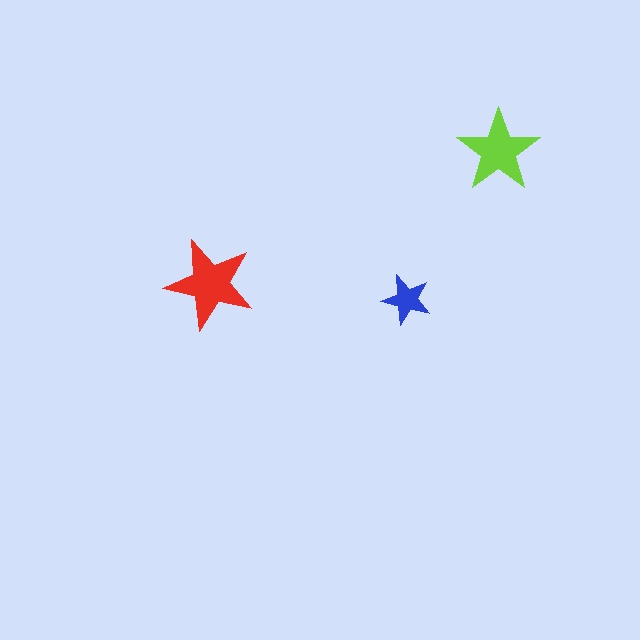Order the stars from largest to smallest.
the red one, the lime one, the blue one.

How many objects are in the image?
There are 3 objects in the image.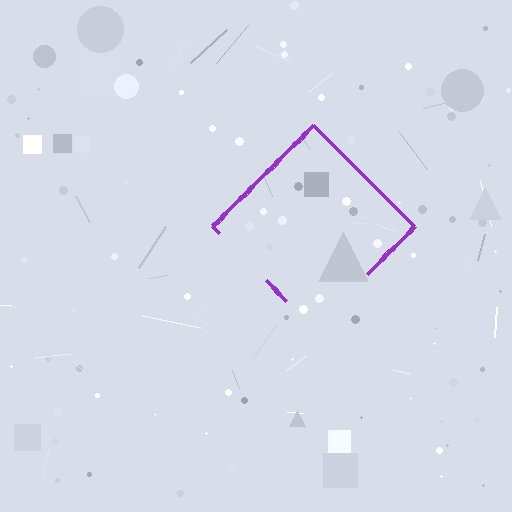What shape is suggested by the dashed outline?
The dashed outline suggests a diamond.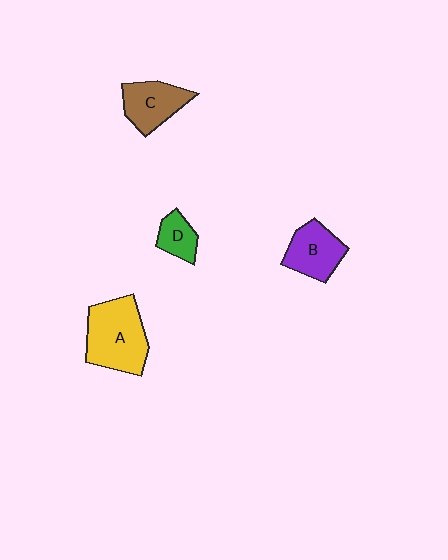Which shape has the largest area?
Shape A (yellow).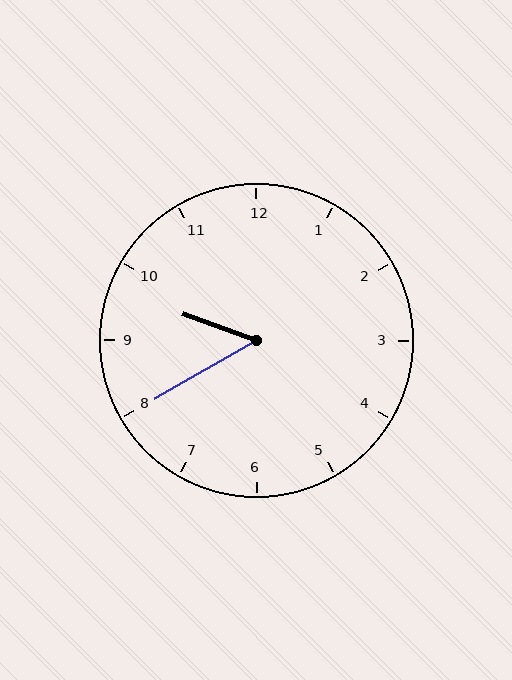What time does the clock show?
9:40.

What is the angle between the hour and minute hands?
Approximately 50 degrees.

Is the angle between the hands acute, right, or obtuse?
It is acute.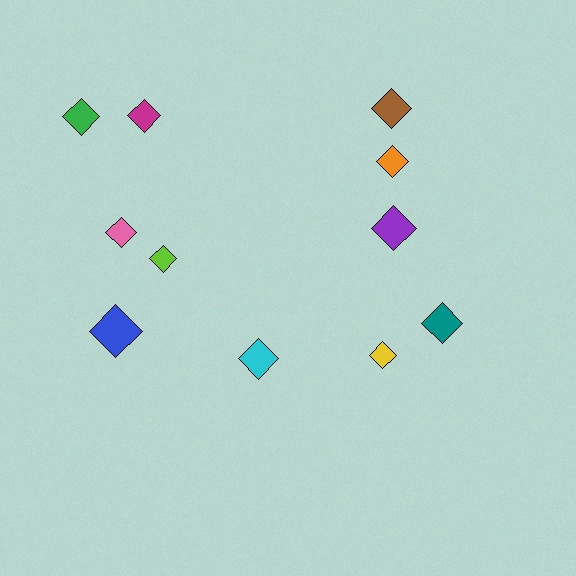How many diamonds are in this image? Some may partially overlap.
There are 11 diamonds.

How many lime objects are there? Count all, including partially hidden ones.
There is 1 lime object.